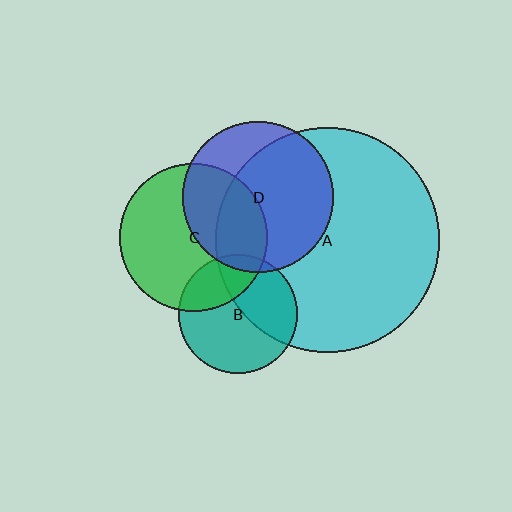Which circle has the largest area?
Circle A (cyan).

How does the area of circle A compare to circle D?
Approximately 2.2 times.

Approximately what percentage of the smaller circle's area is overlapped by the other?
Approximately 70%.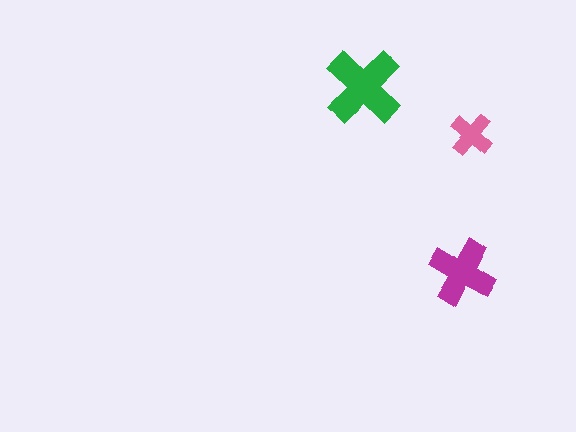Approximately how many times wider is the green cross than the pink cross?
About 2 times wider.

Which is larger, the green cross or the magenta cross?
The green one.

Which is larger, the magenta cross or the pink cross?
The magenta one.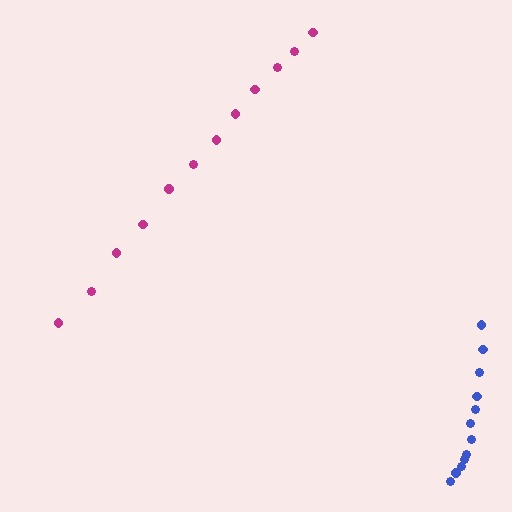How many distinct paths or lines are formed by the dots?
There are 2 distinct paths.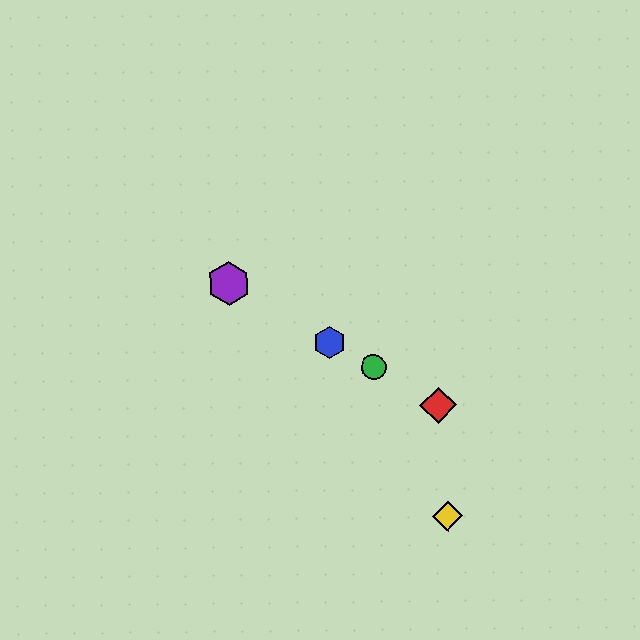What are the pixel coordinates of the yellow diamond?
The yellow diamond is at (448, 516).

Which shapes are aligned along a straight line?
The red diamond, the blue hexagon, the green circle, the purple hexagon are aligned along a straight line.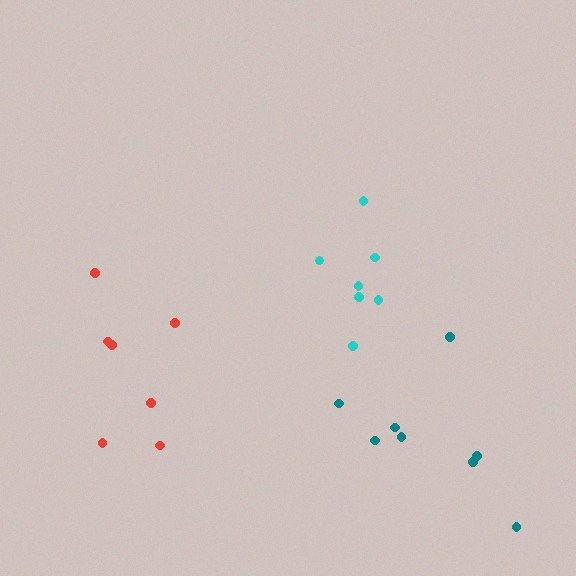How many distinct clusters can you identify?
There are 3 distinct clusters.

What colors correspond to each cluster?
The clusters are colored: red, cyan, teal.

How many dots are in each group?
Group 1: 7 dots, Group 2: 7 dots, Group 3: 8 dots (22 total).